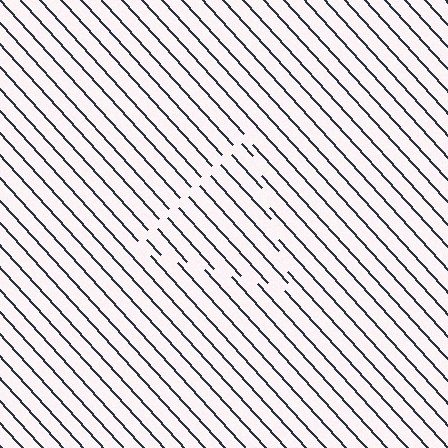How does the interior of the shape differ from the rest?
The interior of the shape contains the same grating, shifted by half a period — the contour is defined by the phase discontinuity where line-ends from the inner and outer gratings abut.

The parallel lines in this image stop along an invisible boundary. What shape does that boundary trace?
An illusory triangle. The interior of the shape contains the same grating, shifted by half a period — the contour is defined by the phase discontinuity where line-ends from the inner and outer gratings abut.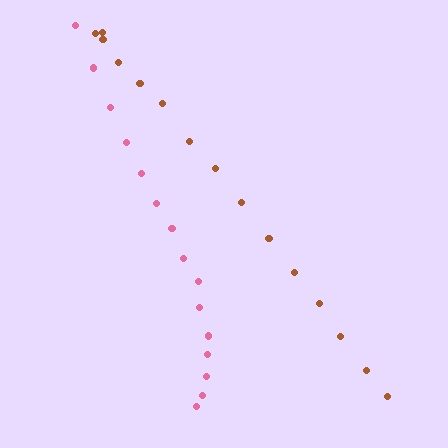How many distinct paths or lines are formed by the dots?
There are 2 distinct paths.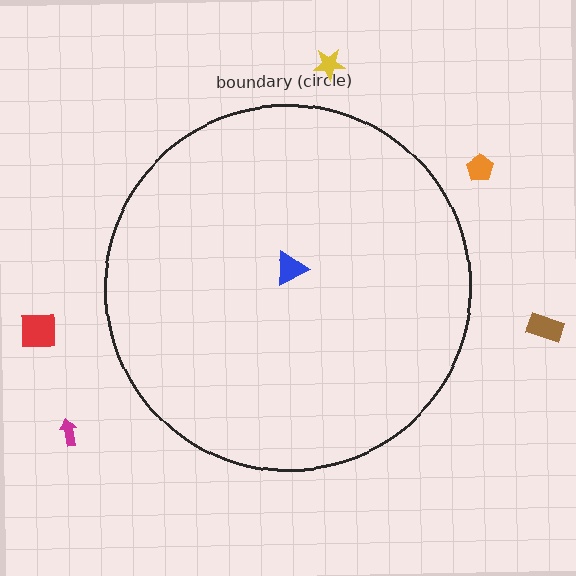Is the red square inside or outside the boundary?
Outside.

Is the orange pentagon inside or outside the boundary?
Outside.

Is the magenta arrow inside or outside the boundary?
Outside.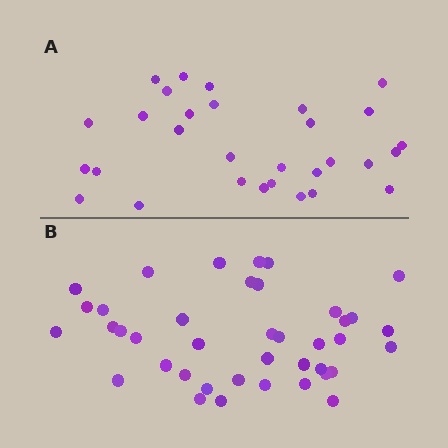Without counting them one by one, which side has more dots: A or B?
Region B (the bottom region) has more dots.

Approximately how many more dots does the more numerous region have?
Region B has roughly 10 or so more dots than region A.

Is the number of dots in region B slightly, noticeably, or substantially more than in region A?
Region B has noticeably more, but not dramatically so. The ratio is roughly 1.3 to 1.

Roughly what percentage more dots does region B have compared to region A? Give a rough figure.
About 35% more.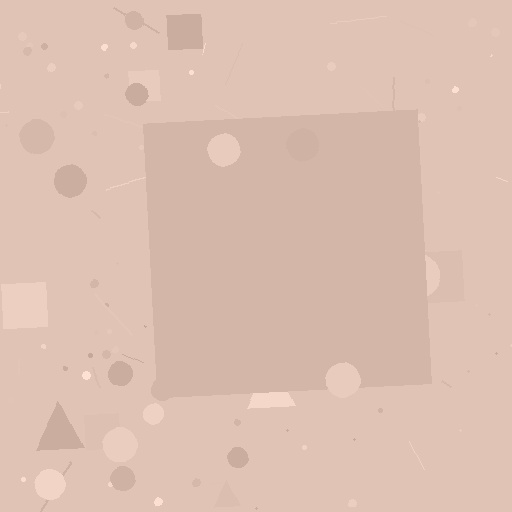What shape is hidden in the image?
A square is hidden in the image.